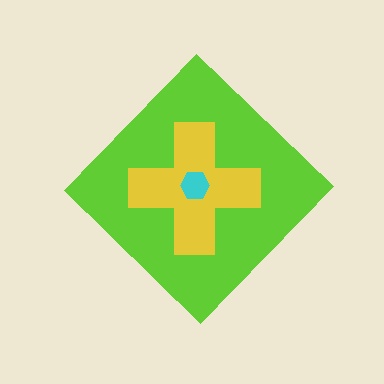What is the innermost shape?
The cyan hexagon.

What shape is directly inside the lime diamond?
The yellow cross.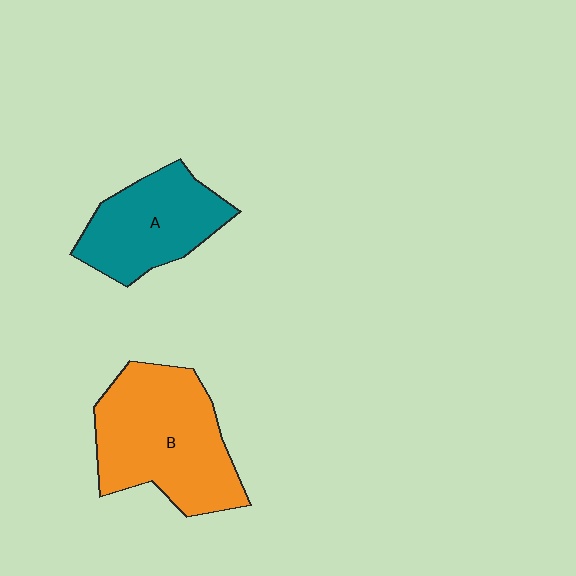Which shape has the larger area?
Shape B (orange).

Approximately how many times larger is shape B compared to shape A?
Approximately 1.4 times.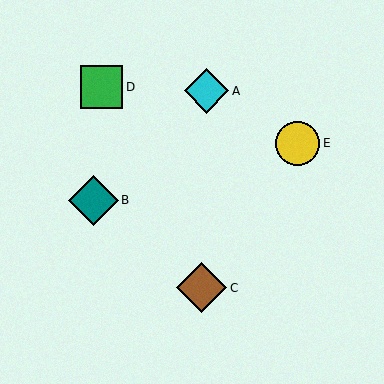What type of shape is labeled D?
Shape D is a green square.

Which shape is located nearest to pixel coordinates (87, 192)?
The teal diamond (labeled B) at (94, 200) is nearest to that location.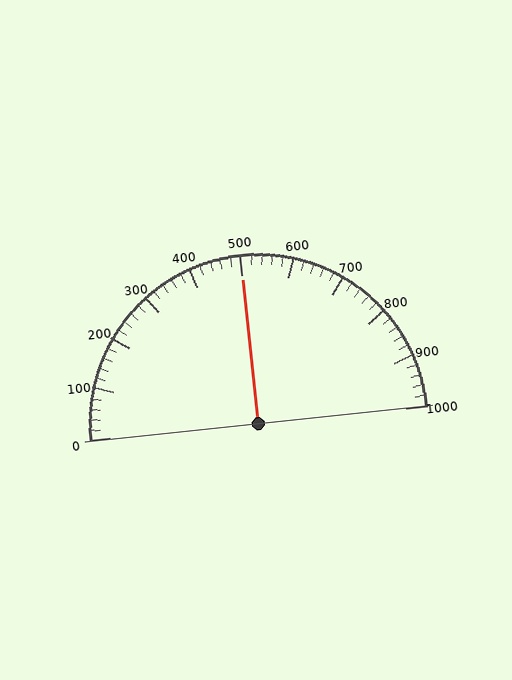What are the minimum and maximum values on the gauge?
The gauge ranges from 0 to 1000.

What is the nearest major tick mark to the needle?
The nearest major tick mark is 500.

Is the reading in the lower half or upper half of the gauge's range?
The reading is in the upper half of the range (0 to 1000).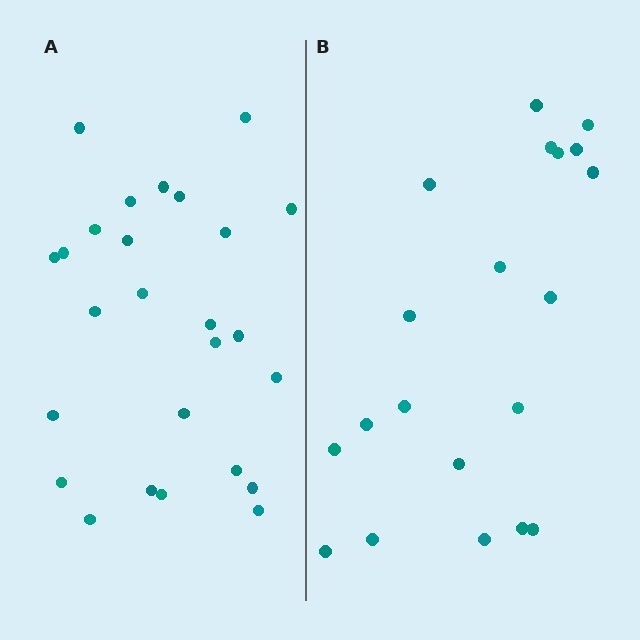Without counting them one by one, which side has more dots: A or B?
Region A (the left region) has more dots.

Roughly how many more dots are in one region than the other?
Region A has about 6 more dots than region B.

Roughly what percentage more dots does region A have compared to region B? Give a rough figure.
About 30% more.